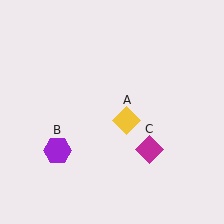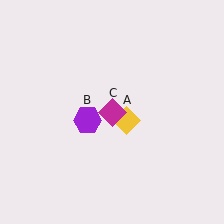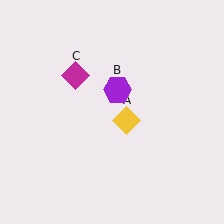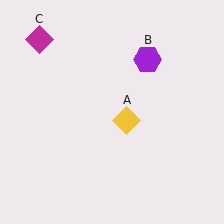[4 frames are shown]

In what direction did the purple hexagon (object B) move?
The purple hexagon (object B) moved up and to the right.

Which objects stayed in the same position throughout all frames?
Yellow diamond (object A) remained stationary.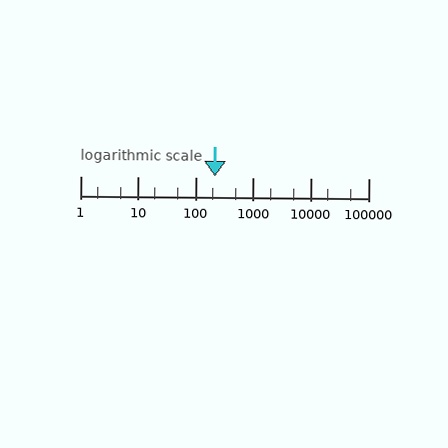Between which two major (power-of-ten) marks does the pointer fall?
The pointer is between 100 and 1000.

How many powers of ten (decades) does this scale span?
The scale spans 5 decades, from 1 to 100000.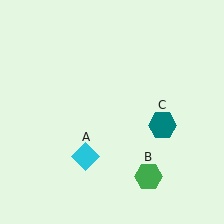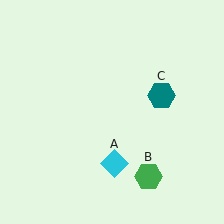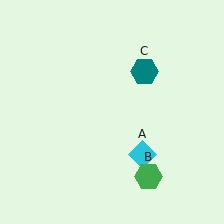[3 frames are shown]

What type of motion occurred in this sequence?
The cyan diamond (object A), teal hexagon (object C) rotated counterclockwise around the center of the scene.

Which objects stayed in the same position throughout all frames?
Green hexagon (object B) remained stationary.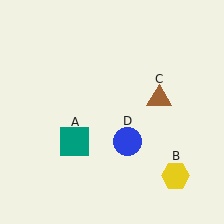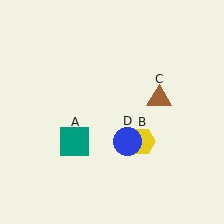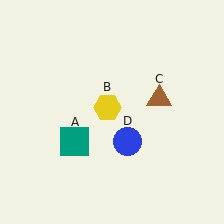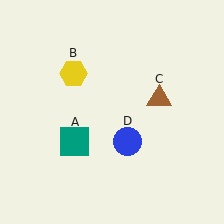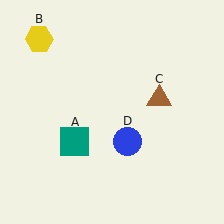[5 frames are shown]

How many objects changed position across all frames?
1 object changed position: yellow hexagon (object B).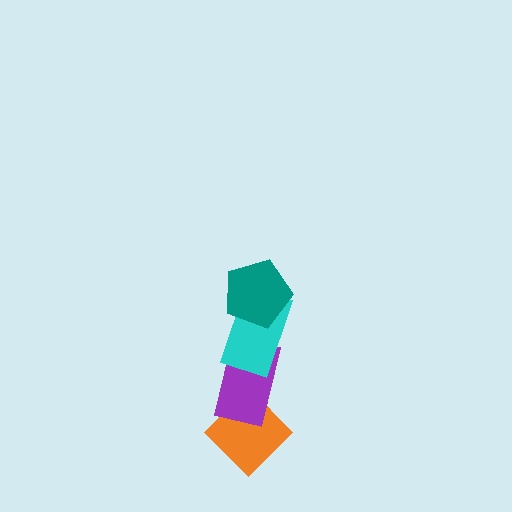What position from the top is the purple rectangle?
The purple rectangle is 3rd from the top.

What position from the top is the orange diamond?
The orange diamond is 4th from the top.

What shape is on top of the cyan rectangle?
The teal pentagon is on top of the cyan rectangle.